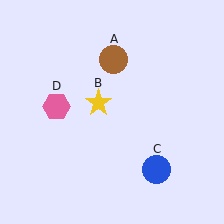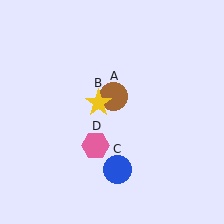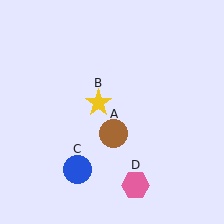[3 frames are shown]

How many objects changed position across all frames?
3 objects changed position: brown circle (object A), blue circle (object C), pink hexagon (object D).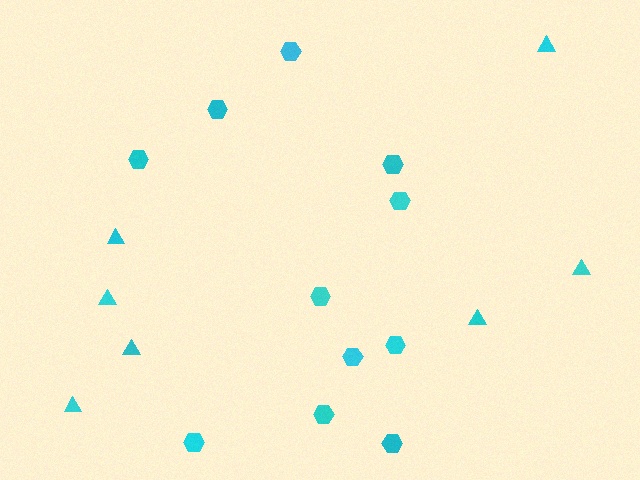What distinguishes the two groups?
There are 2 groups: one group of hexagons (11) and one group of triangles (7).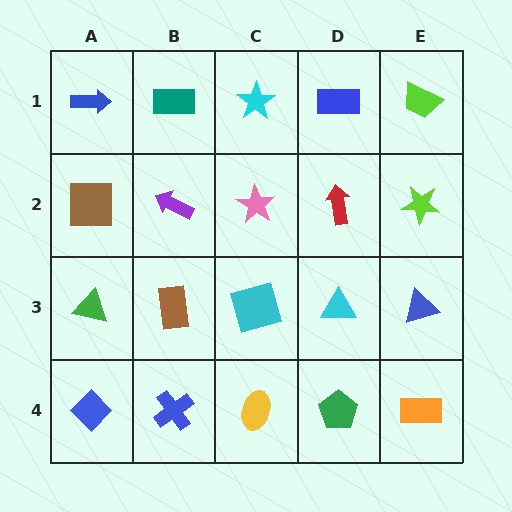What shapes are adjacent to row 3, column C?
A pink star (row 2, column C), a yellow ellipse (row 4, column C), a brown rectangle (row 3, column B), a cyan triangle (row 3, column D).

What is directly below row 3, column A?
A blue diamond.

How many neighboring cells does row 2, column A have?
3.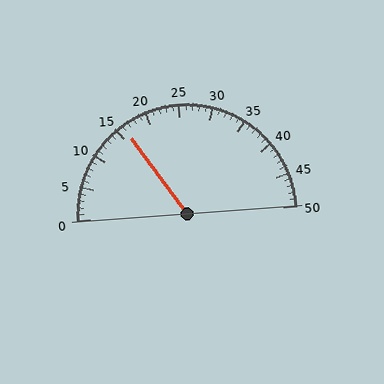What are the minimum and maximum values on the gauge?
The gauge ranges from 0 to 50.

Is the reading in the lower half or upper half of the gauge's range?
The reading is in the lower half of the range (0 to 50).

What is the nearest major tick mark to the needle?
The nearest major tick mark is 15.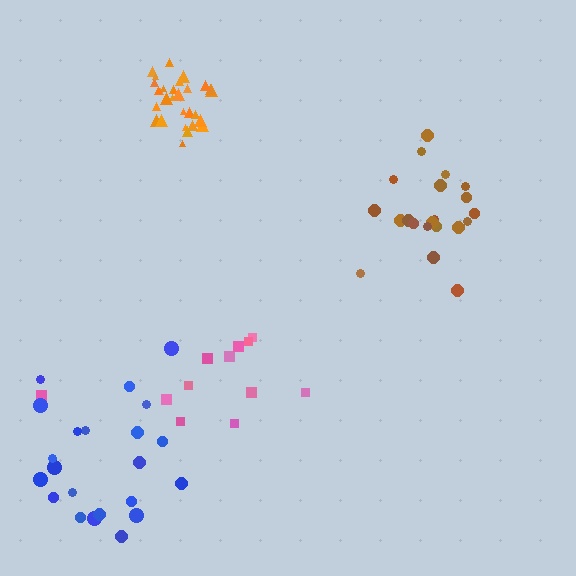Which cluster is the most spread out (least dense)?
Pink.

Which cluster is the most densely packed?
Orange.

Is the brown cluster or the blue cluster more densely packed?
Brown.